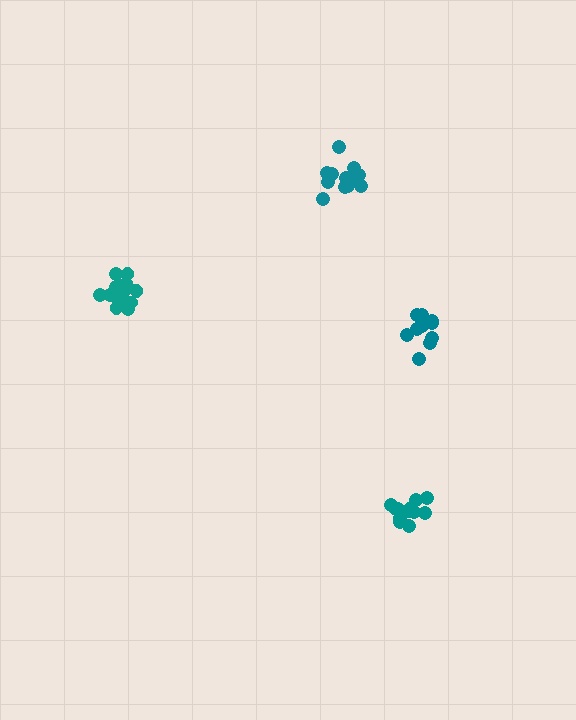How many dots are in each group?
Group 1: 12 dots, Group 2: 12 dots, Group 3: 12 dots, Group 4: 17 dots (53 total).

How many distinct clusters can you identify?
There are 4 distinct clusters.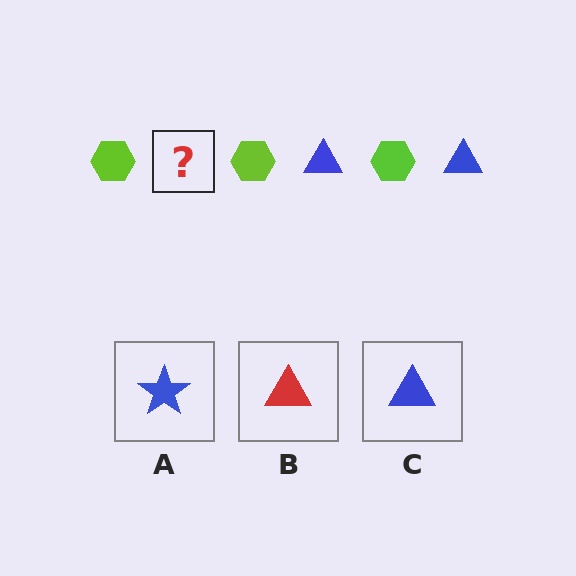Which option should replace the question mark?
Option C.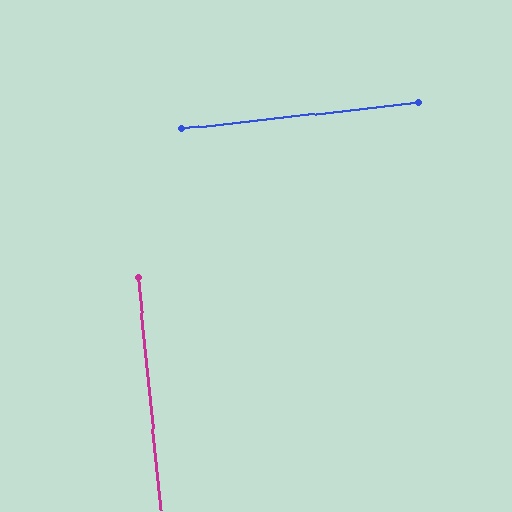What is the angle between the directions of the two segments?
Approximately 89 degrees.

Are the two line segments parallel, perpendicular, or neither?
Perpendicular — they meet at approximately 89°.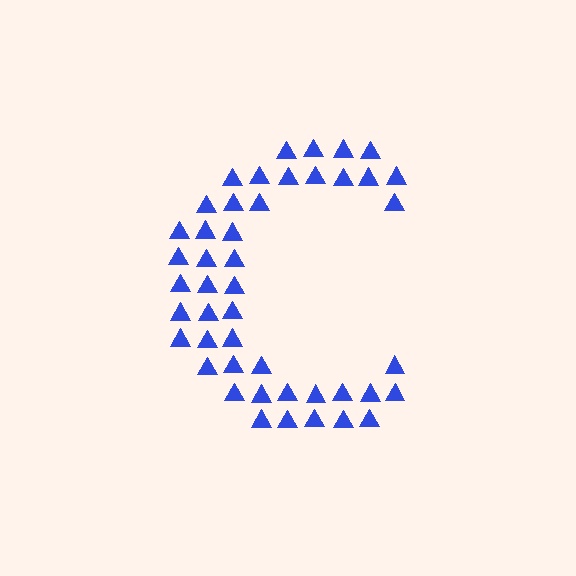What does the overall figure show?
The overall figure shows the letter C.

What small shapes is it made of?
It is made of small triangles.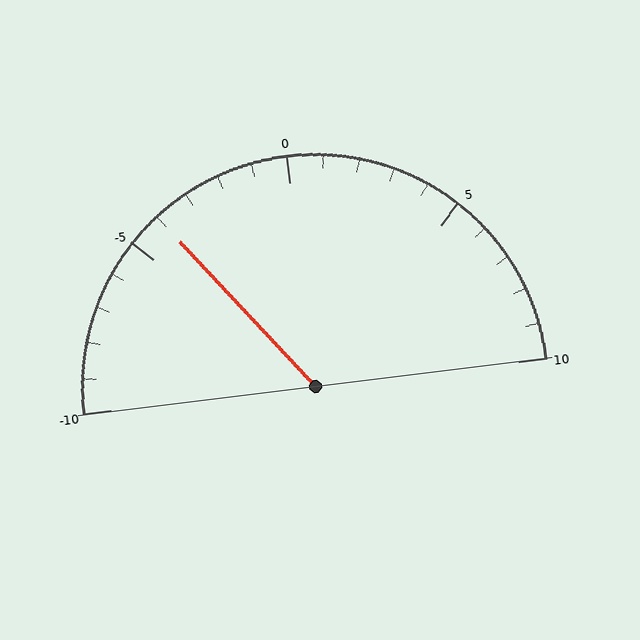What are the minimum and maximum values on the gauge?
The gauge ranges from -10 to 10.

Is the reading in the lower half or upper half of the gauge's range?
The reading is in the lower half of the range (-10 to 10).